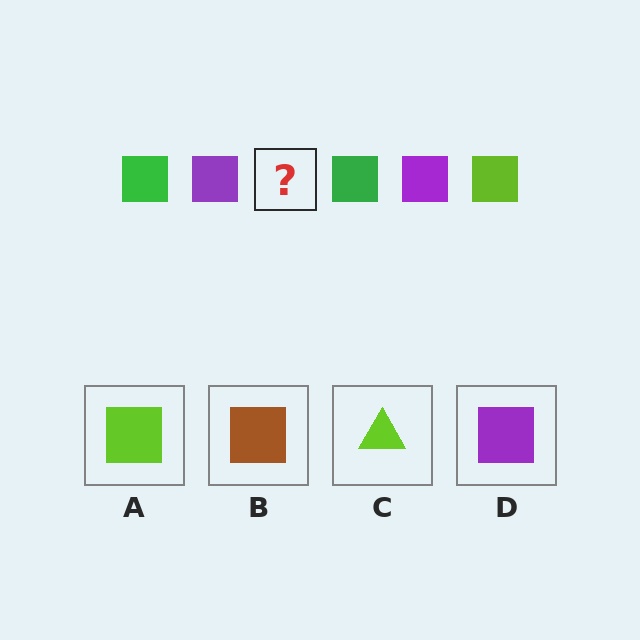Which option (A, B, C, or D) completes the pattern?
A.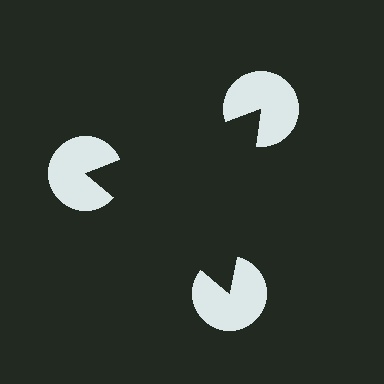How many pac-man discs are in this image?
There are 3 — one at each vertex of the illusory triangle.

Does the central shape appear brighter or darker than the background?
It typically appears slightly darker than the background, even though no actual brightness change is drawn.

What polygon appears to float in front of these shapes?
An illusory triangle — its edges are inferred from the aligned wedge cuts in the pac-man discs, not physically drawn.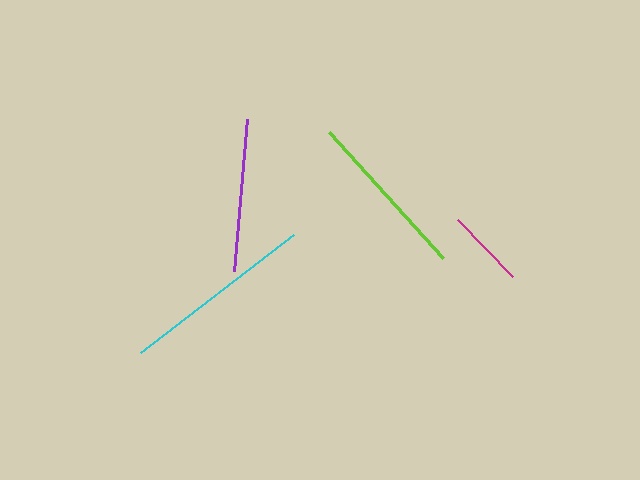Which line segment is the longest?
The cyan line is the longest at approximately 193 pixels.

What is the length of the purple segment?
The purple segment is approximately 152 pixels long.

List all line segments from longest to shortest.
From longest to shortest: cyan, lime, purple, magenta.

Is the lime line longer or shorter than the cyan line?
The cyan line is longer than the lime line.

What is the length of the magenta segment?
The magenta segment is approximately 79 pixels long.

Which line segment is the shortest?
The magenta line is the shortest at approximately 79 pixels.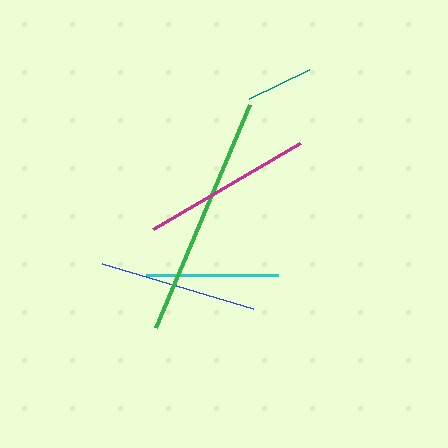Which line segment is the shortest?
The teal line is the shortest at approximately 67 pixels.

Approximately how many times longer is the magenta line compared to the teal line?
The magenta line is approximately 2.5 times the length of the teal line.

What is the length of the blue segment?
The blue segment is approximately 158 pixels long.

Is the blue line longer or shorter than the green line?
The green line is longer than the blue line.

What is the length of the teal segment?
The teal segment is approximately 67 pixels long.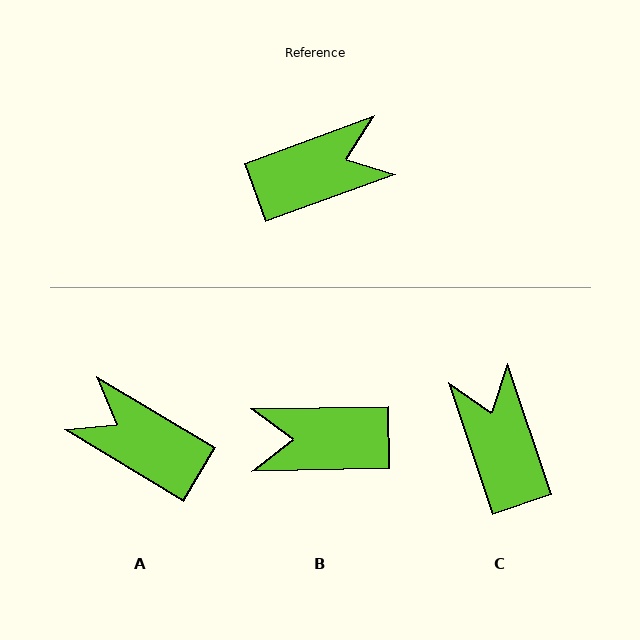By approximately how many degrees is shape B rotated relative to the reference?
Approximately 161 degrees counter-clockwise.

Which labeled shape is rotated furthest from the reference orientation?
B, about 161 degrees away.